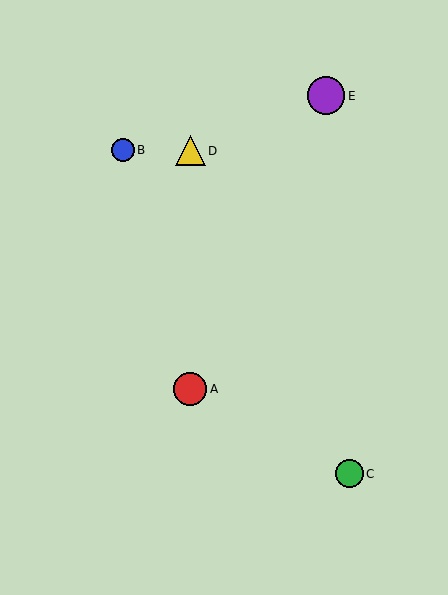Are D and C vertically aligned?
No, D is at x≈190 and C is at x≈350.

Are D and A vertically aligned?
Yes, both are at x≈190.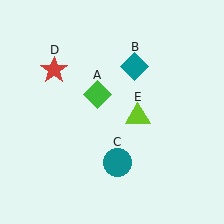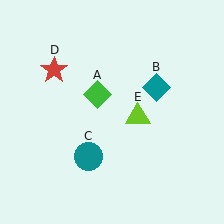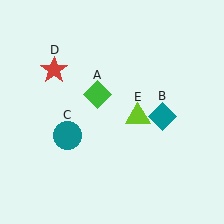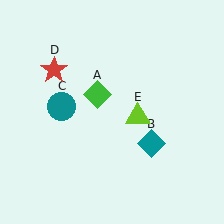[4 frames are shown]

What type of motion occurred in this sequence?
The teal diamond (object B), teal circle (object C) rotated clockwise around the center of the scene.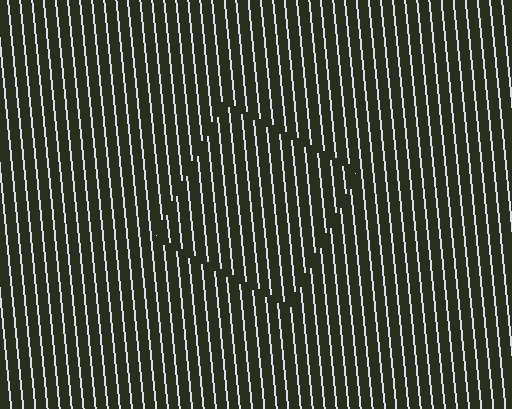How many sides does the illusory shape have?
4 sides — the line-ends trace a square.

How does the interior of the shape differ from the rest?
The interior of the shape contains the same grating, shifted by half a period — the contour is defined by the phase discontinuity where line-ends from the inner and outer gratings abut.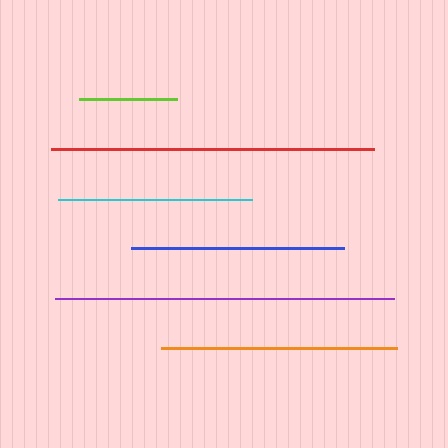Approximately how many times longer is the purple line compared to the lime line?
The purple line is approximately 3.5 times the length of the lime line.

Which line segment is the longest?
The purple line is the longest at approximately 339 pixels.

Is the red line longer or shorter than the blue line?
The red line is longer than the blue line.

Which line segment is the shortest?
The lime line is the shortest at approximately 98 pixels.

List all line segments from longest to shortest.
From longest to shortest: purple, red, orange, blue, cyan, lime.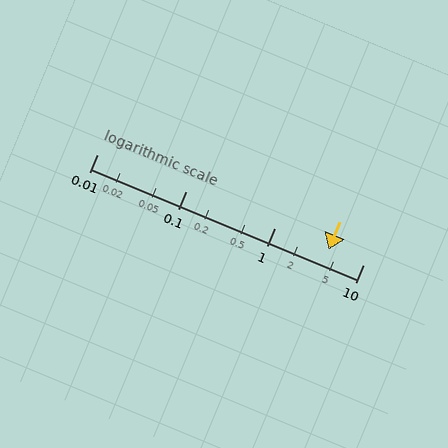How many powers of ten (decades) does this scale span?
The scale spans 3 decades, from 0.01 to 10.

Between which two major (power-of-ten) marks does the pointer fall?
The pointer is between 1 and 10.